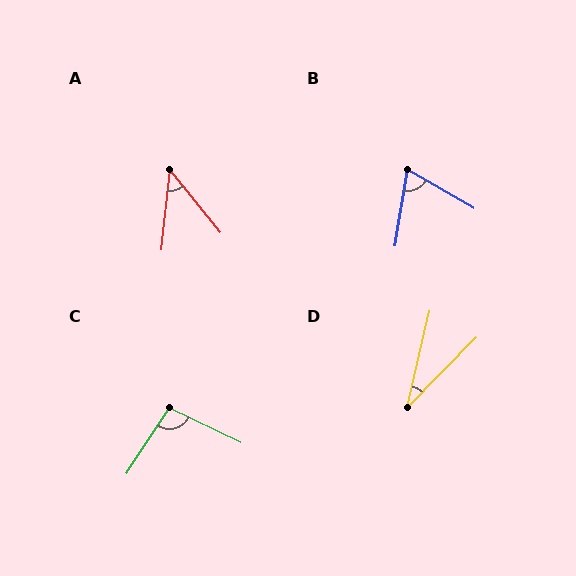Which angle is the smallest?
D, at approximately 31 degrees.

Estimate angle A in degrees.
Approximately 45 degrees.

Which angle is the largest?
C, at approximately 98 degrees.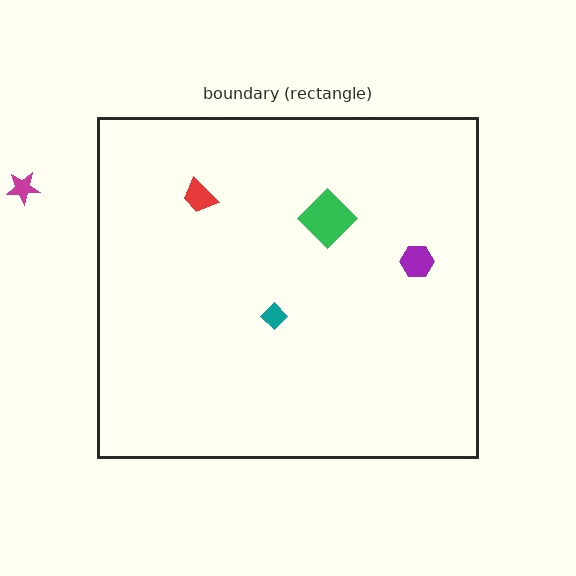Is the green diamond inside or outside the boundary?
Inside.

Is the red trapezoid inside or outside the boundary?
Inside.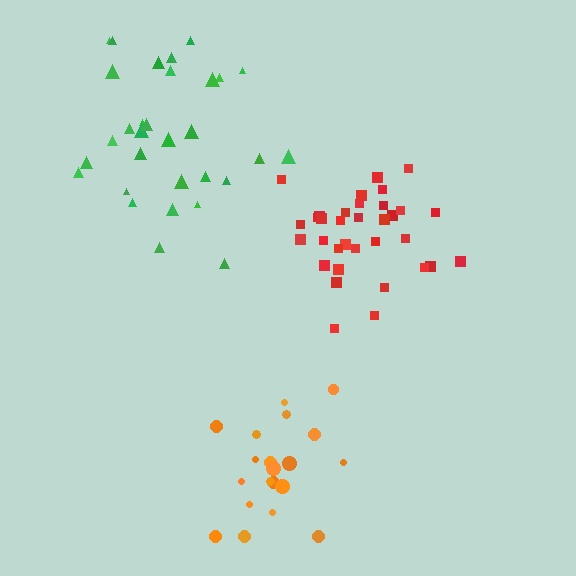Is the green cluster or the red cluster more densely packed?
Red.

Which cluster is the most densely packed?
Red.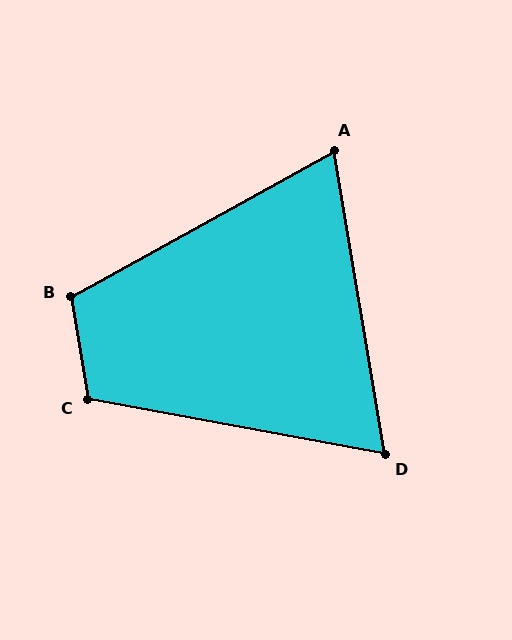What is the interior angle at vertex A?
Approximately 71 degrees (acute).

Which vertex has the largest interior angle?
B, at approximately 110 degrees.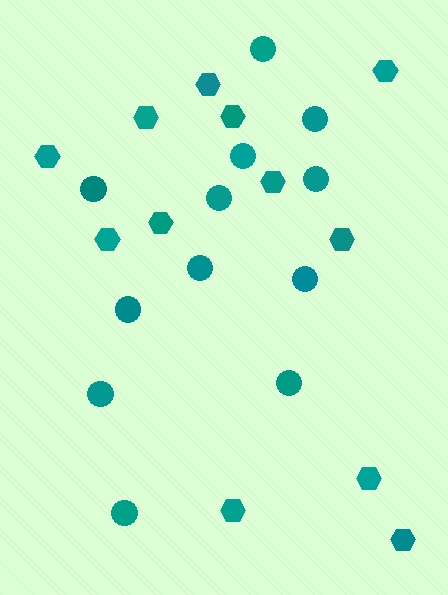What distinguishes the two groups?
There are 2 groups: one group of hexagons (12) and one group of circles (12).